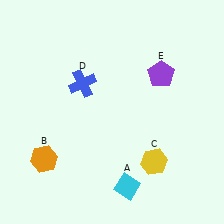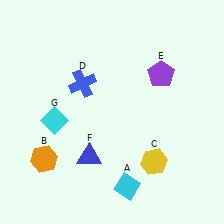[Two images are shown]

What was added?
A blue triangle (F), a cyan diamond (G) were added in Image 2.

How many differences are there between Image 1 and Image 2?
There are 2 differences between the two images.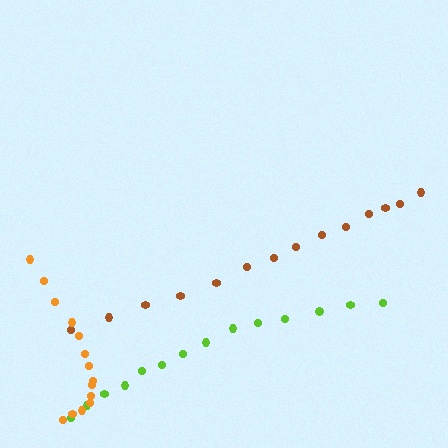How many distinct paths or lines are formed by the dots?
There are 3 distinct paths.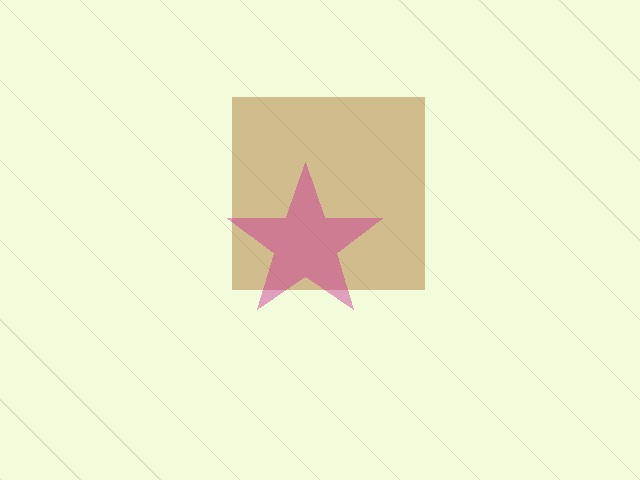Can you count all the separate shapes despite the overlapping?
Yes, there are 2 separate shapes.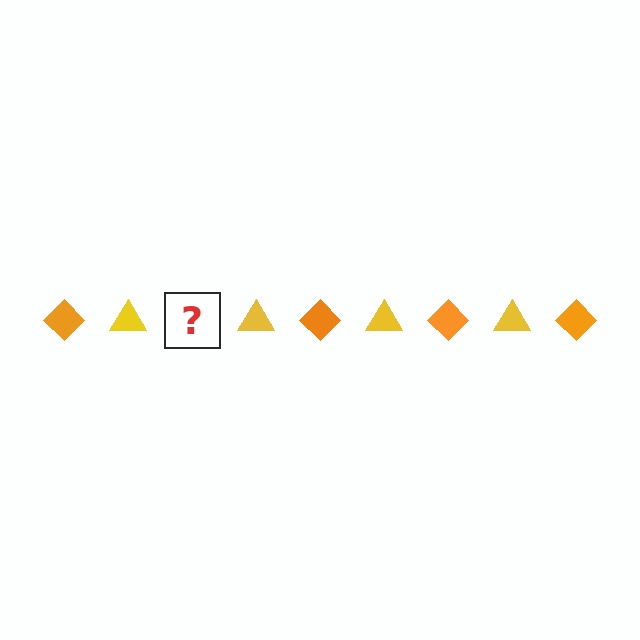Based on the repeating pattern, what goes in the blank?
The blank should be an orange diamond.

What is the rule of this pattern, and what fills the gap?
The rule is that the pattern alternates between orange diamond and yellow triangle. The gap should be filled with an orange diamond.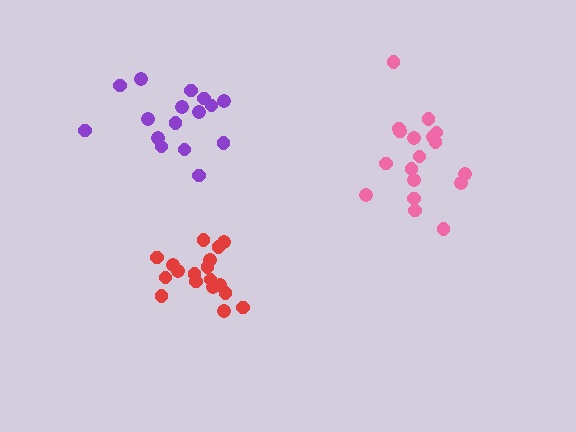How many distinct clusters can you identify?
There are 3 distinct clusters.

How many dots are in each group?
Group 1: 16 dots, Group 2: 18 dots, Group 3: 18 dots (52 total).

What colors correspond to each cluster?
The clusters are colored: purple, pink, red.